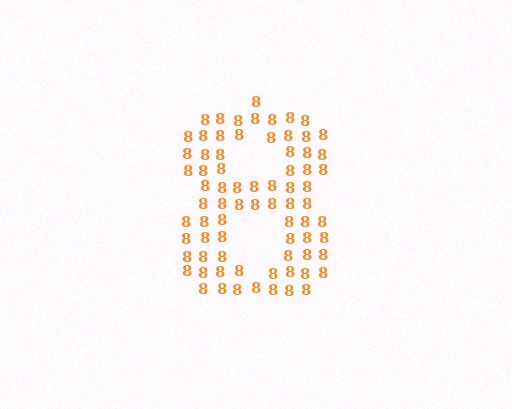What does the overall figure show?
The overall figure shows the digit 8.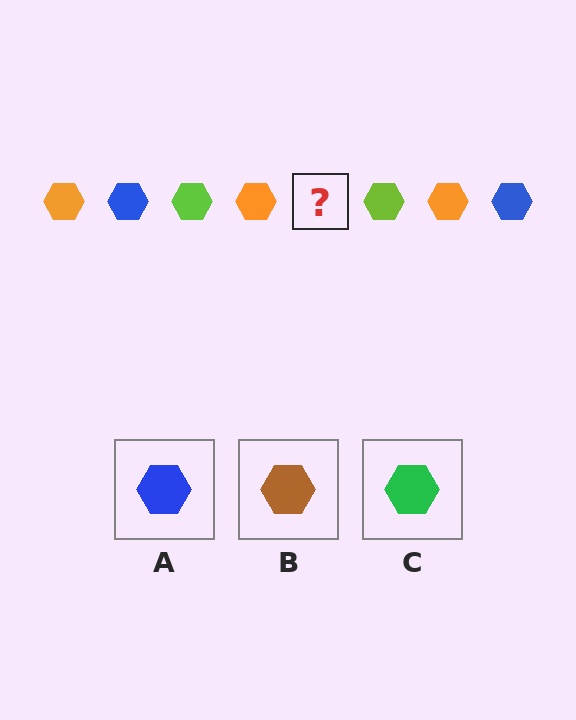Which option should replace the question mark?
Option A.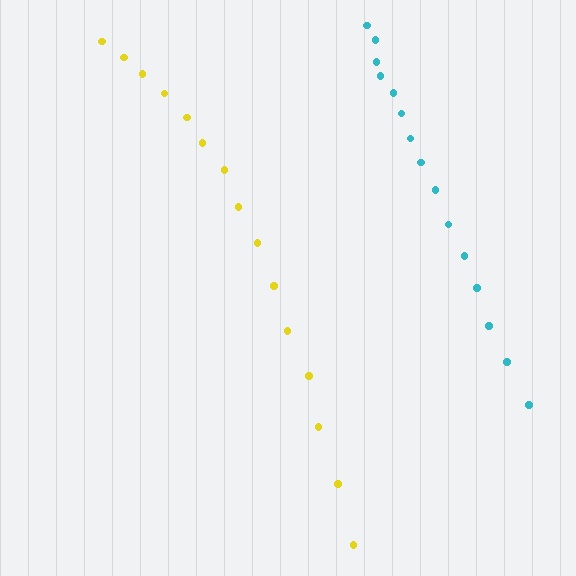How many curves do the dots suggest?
There are 2 distinct paths.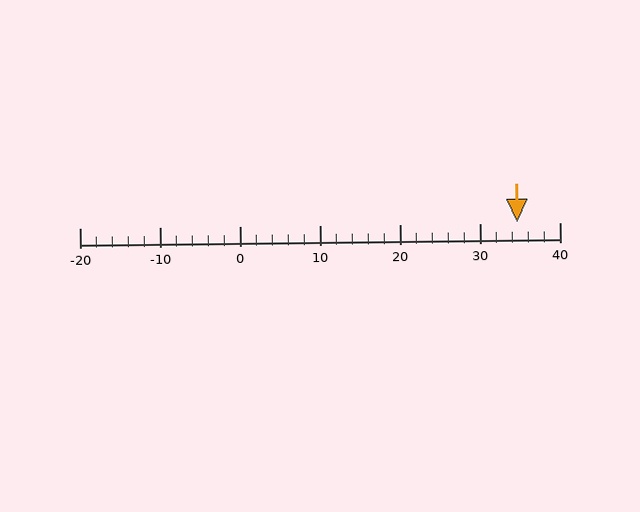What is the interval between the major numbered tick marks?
The major tick marks are spaced 10 units apart.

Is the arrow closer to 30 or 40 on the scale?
The arrow is closer to 30.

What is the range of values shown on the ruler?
The ruler shows values from -20 to 40.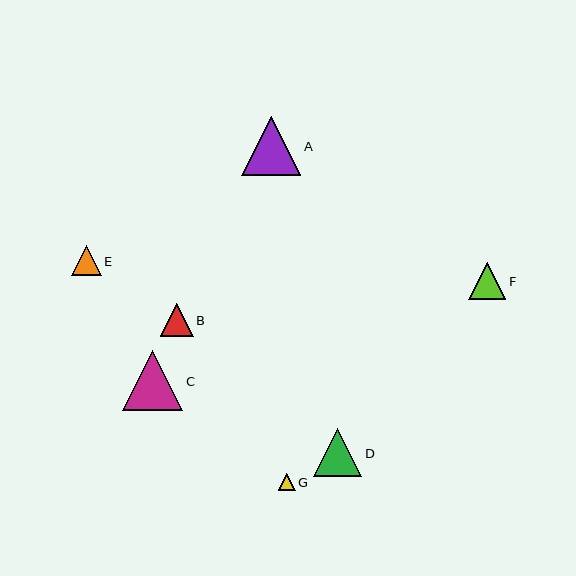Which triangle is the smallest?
Triangle G is the smallest with a size of approximately 17 pixels.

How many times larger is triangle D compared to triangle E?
Triangle D is approximately 1.6 times the size of triangle E.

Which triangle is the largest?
Triangle C is the largest with a size of approximately 60 pixels.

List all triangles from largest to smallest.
From largest to smallest: C, A, D, F, B, E, G.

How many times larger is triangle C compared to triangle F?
Triangle C is approximately 1.6 times the size of triangle F.